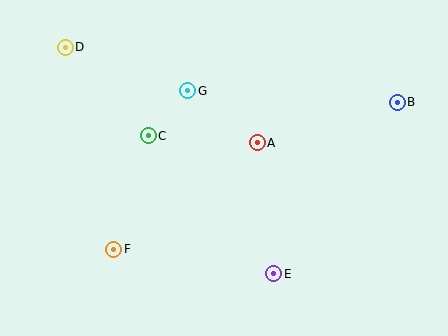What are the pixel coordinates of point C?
Point C is at (148, 136).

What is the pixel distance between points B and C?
The distance between B and C is 251 pixels.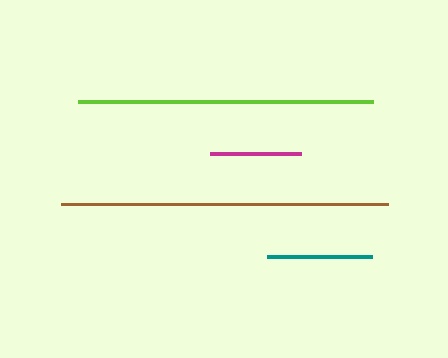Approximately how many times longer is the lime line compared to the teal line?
The lime line is approximately 2.8 times the length of the teal line.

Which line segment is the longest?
The brown line is the longest at approximately 326 pixels.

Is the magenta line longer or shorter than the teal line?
The teal line is longer than the magenta line.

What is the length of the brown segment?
The brown segment is approximately 326 pixels long.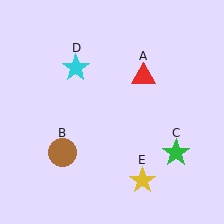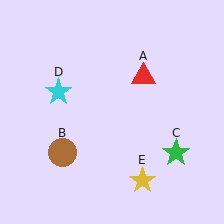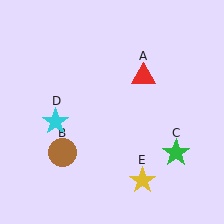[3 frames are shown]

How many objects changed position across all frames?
1 object changed position: cyan star (object D).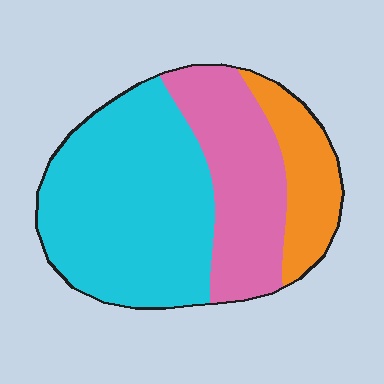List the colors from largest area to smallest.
From largest to smallest: cyan, pink, orange.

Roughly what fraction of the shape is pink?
Pink takes up about one third (1/3) of the shape.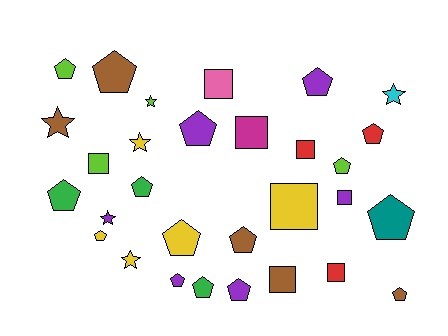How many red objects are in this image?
There are 3 red objects.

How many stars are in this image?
There are 6 stars.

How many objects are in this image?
There are 30 objects.